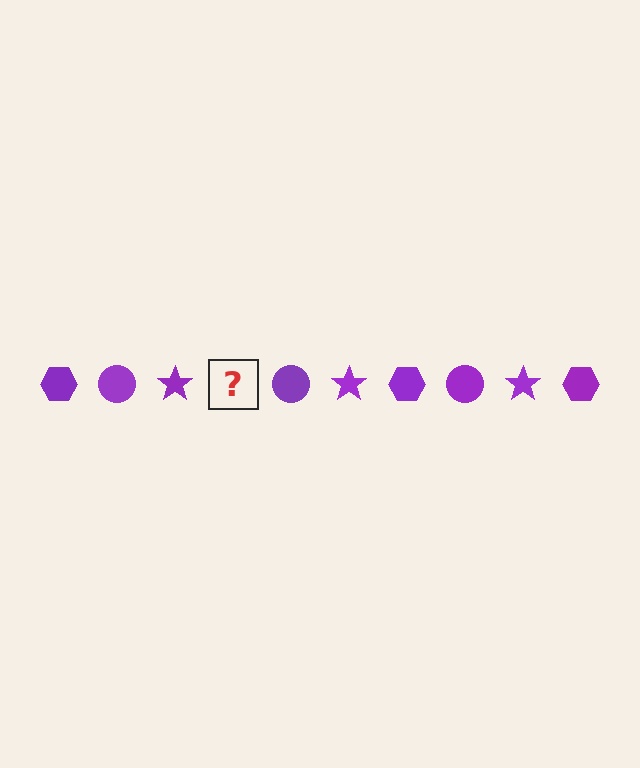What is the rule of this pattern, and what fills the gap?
The rule is that the pattern cycles through hexagon, circle, star shapes in purple. The gap should be filled with a purple hexagon.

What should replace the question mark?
The question mark should be replaced with a purple hexagon.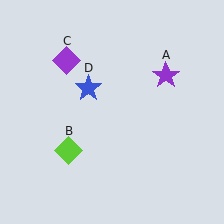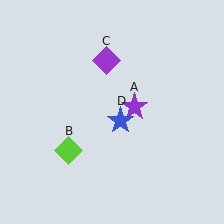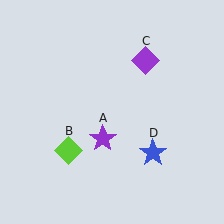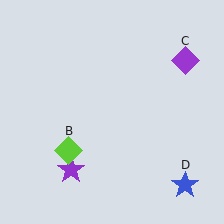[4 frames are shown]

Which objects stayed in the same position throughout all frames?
Lime diamond (object B) remained stationary.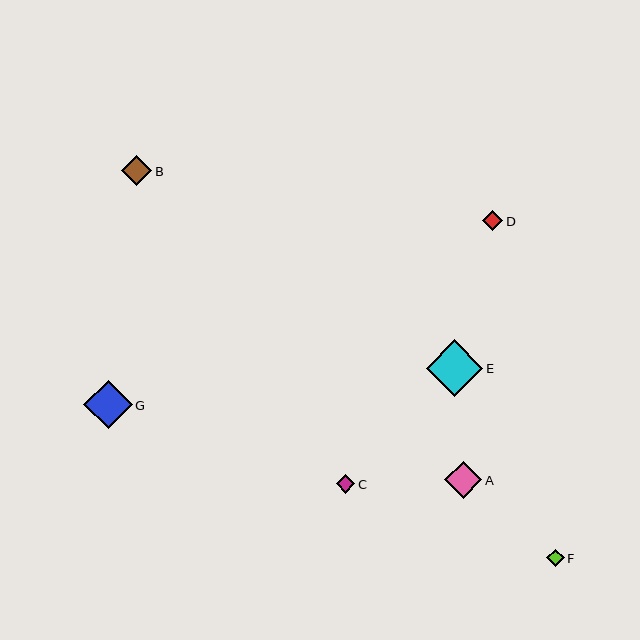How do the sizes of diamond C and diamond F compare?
Diamond C and diamond F are approximately the same size.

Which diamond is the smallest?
Diamond F is the smallest with a size of approximately 18 pixels.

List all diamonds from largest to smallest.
From largest to smallest: E, G, A, B, D, C, F.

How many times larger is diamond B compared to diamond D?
Diamond B is approximately 1.5 times the size of diamond D.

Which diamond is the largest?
Diamond E is the largest with a size of approximately 56 pixels.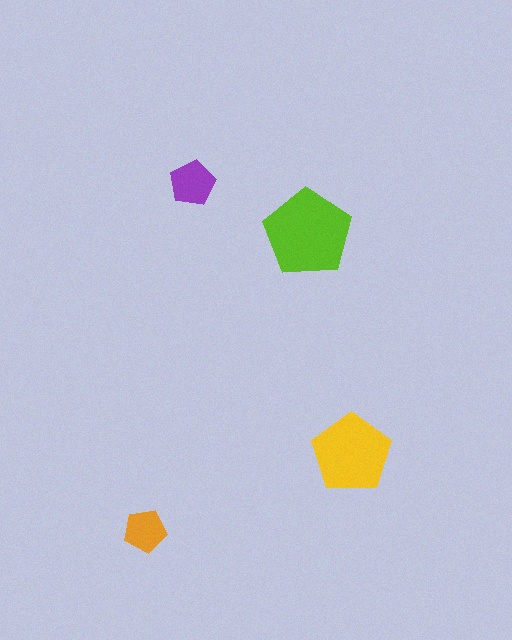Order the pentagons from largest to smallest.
the lime one, the yellow one, the purple one, the orange one.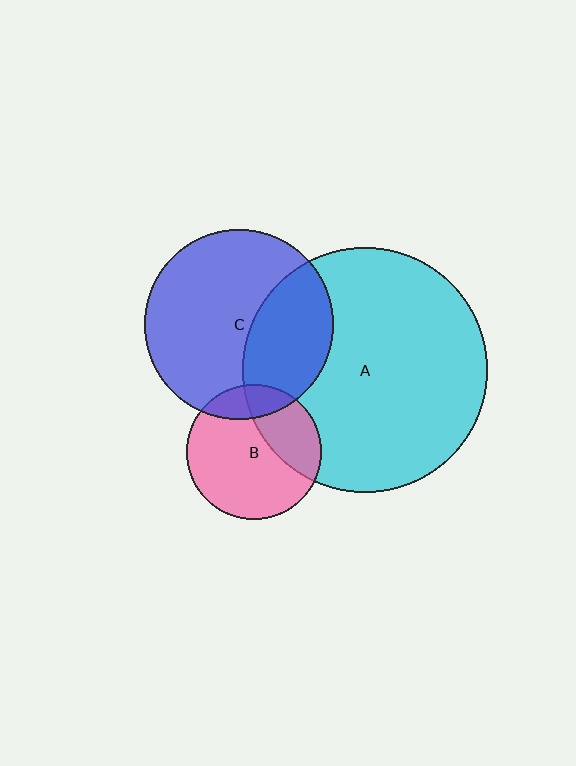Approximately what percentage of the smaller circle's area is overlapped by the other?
Approximately 35%.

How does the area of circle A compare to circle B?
Approximately 3.3 times.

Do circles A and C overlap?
Yes.